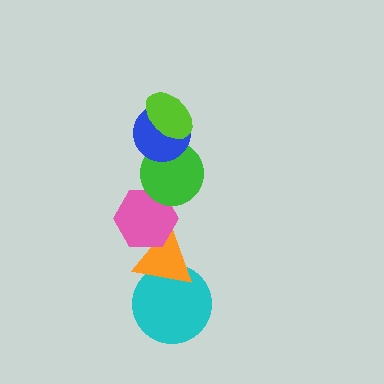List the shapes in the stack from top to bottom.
From top to bottom: the lime ellipse, the blue circle, the green circle, the pink hexagon, the orange triangle, the cyan circle.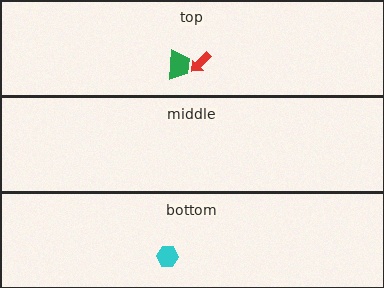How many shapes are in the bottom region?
1.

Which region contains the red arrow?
The top region.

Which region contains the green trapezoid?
The top region.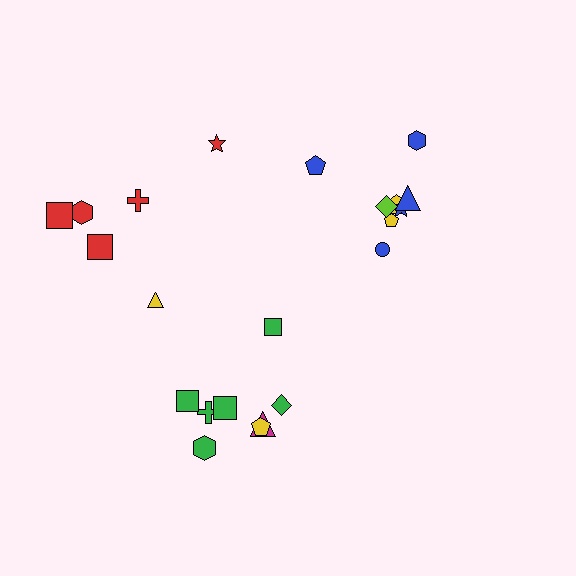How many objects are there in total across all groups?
There are 22 objects.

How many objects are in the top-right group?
There are 8 objects.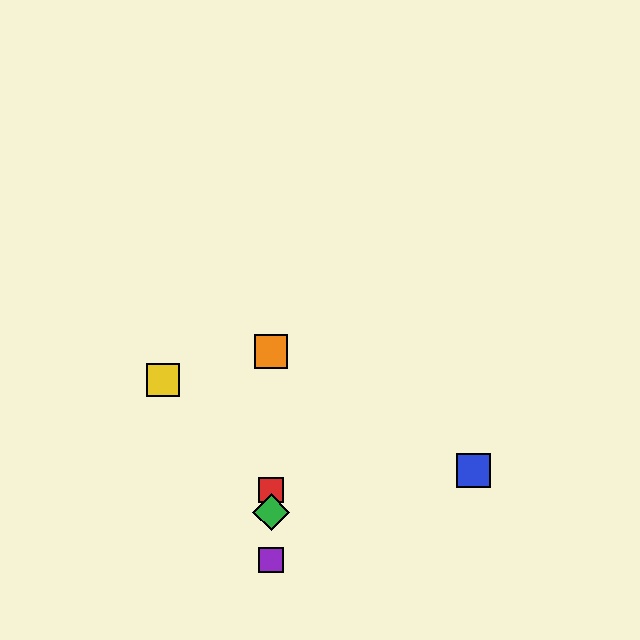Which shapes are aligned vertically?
The red square, the green diamond, the purple square, the orange square are aligned vertically.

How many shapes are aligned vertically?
4 shapes (the red square, the green diamond, the purple square, the orange square) are aligned vertically.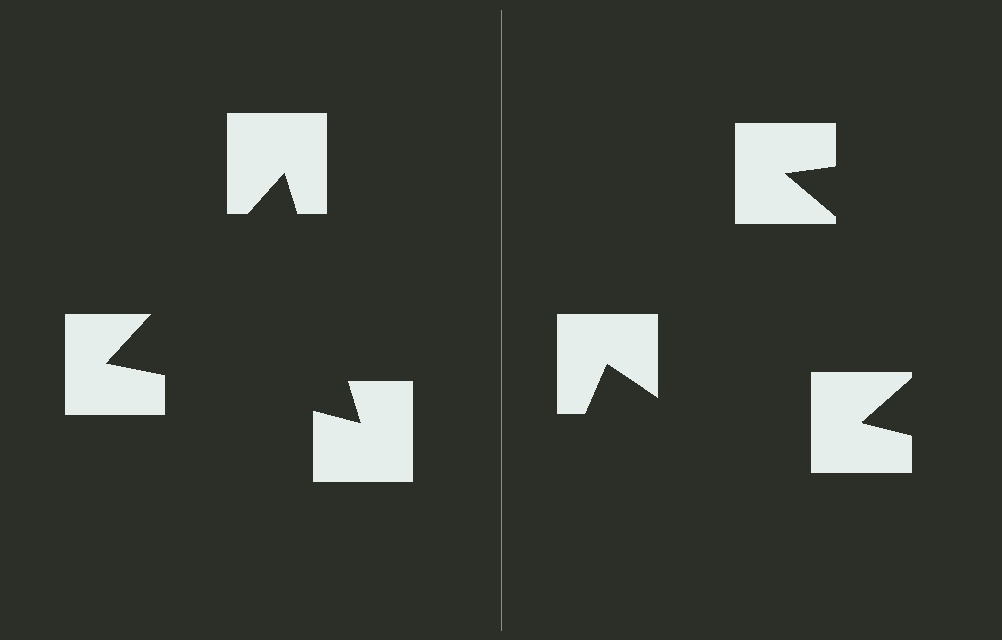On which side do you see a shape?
An illusory triangle appears on the left side. On the right side the wedge cuts are rotated, so no coherent shape forms.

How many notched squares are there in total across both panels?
6 — 3 on each side.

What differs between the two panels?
The notched squares are positioned identically on both sides; only the wedge orientations differ. On the left they align to a triangle; on the right they are misaligned.